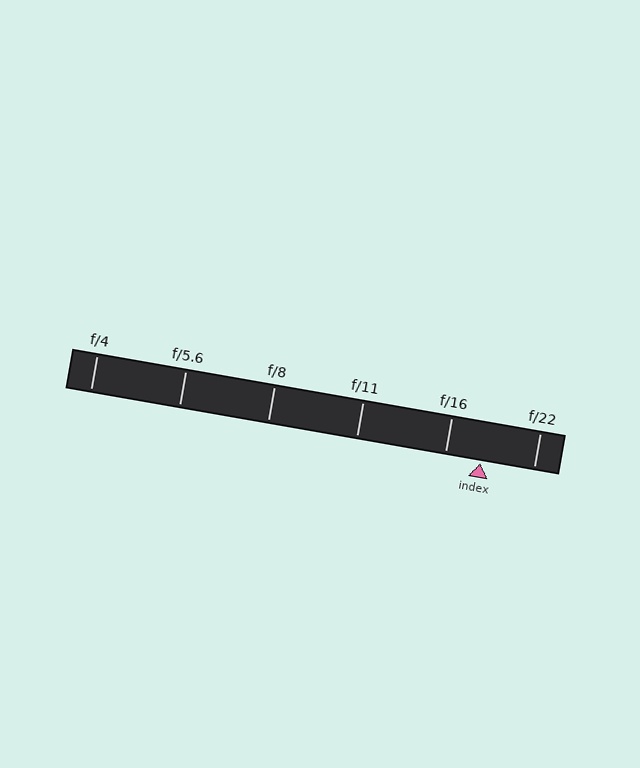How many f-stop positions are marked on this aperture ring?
There are 6 f-stop positions marked.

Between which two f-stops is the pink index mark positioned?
The index mark is between f/16 and f/22.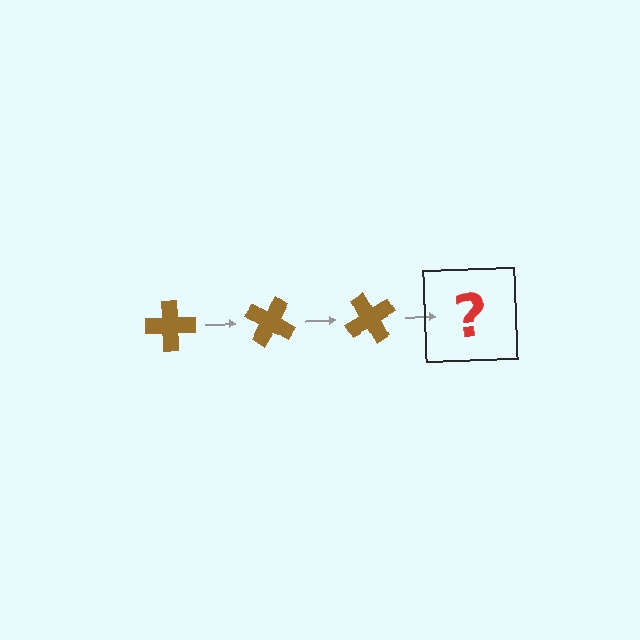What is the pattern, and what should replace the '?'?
The pattern is that the cross rotates 30 degrees each step. The '?' should be a brown cross rotated 90 degrees.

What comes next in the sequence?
The next element should be a brown cross rotated 90 degrees.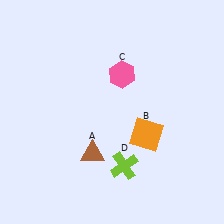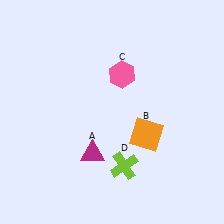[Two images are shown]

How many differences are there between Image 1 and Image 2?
There is 1 difference between the two images.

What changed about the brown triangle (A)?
In Image 1, A is brown. In Image 2, it changed to magenta.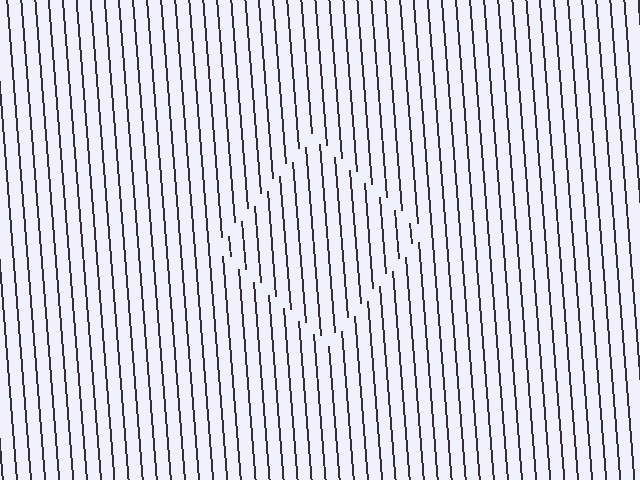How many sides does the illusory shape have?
4 sides — the line-ends trace a square.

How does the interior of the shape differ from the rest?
The interior of the shape contains the same grating, shifted by half a period — the contour is defined by the phase discontinuity where line-ends from the inner and outer gratings abut.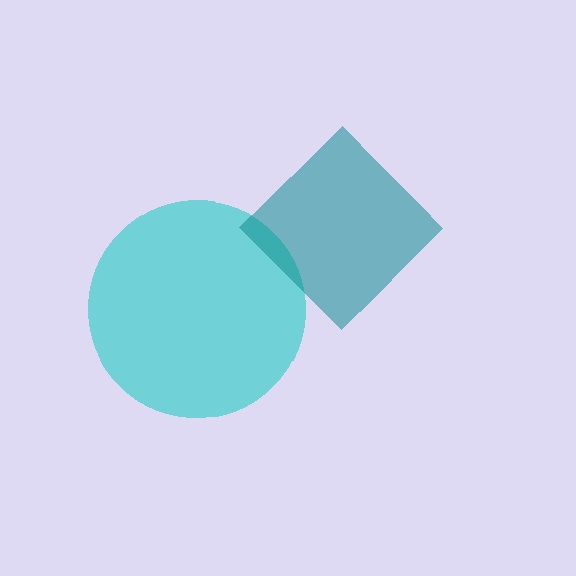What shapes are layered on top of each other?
The layered shapes are: a cyan circle, a teal diamond.